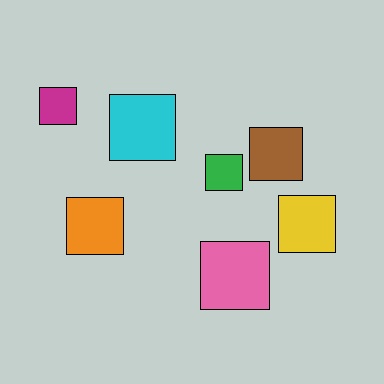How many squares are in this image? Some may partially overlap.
There are 7 squares.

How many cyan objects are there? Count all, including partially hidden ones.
There is 1 cyan object.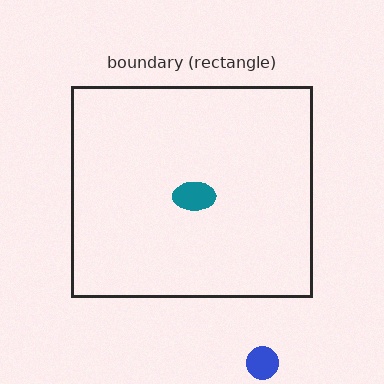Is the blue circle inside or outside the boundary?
Outside.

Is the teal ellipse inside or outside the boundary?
Inside.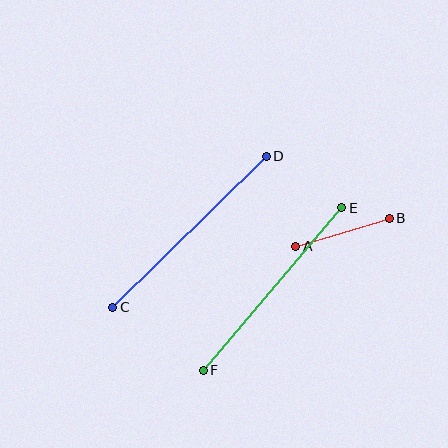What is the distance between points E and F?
The distance is approximately 213 pixels.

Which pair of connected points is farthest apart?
Points C and D are farthest apart.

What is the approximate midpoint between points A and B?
The midpoint is at approximately (342, 232) pixels.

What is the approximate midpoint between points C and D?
The midpoint is at approximately (189, 232) pixels.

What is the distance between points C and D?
The distance is approximately 215 pixels.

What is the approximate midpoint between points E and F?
The midpoint is at approximately (273, 289) pixels.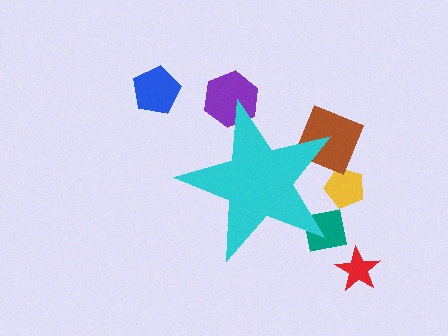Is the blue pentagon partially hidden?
No, the blue pentagon is fully visible.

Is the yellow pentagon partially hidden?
Yes, the yellow pentagon is partially hidden behind the cyan star.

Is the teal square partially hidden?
Yes, the teal square is partially hidden behind the cyan star.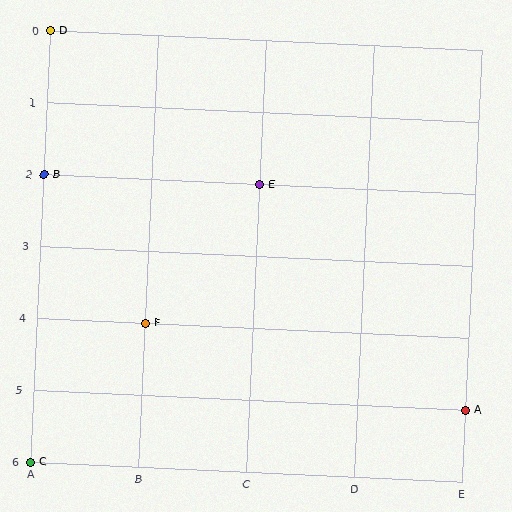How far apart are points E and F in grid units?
Points E and F are 1 column and 2 rows apart (about 2.2 grid units diagonally).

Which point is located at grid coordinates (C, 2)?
Point E is at (C, 2).